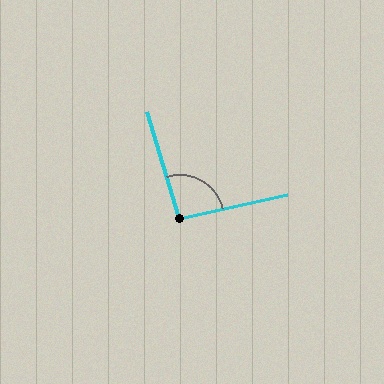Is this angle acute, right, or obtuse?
It is approximately a right angle.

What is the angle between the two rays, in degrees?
Approximately 94 degrees.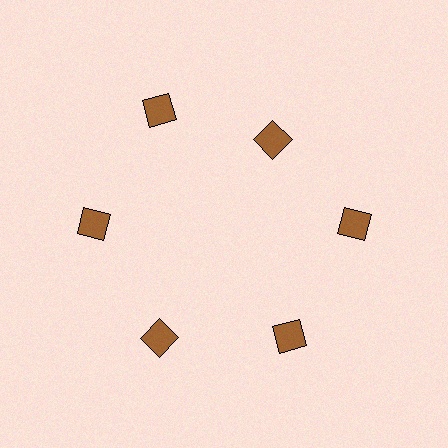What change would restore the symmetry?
The symmetry would be restored by moving it outward, back onto the ring so that all 6 squares sit at equal angles and equal distance from the center.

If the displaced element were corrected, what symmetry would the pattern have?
It would have 6-fold rotational symmetry — the pattern would map onto itself every 60 degrees.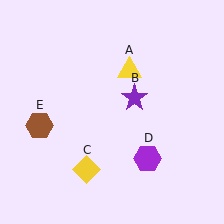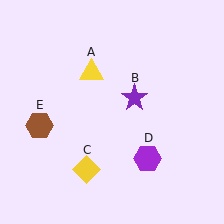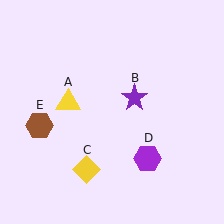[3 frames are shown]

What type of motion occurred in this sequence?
The yellow triangle (object A) rotated counterclockwise around the center of the scene.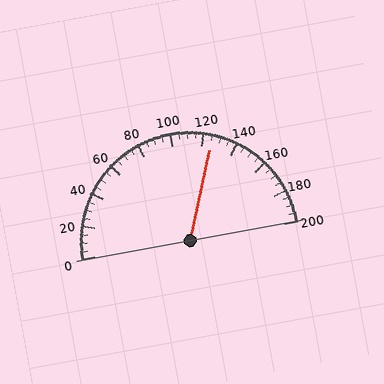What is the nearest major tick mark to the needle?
The nearest major tick mark is 120.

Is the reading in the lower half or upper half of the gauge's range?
The reading is in the upper half of the range (0 to 200).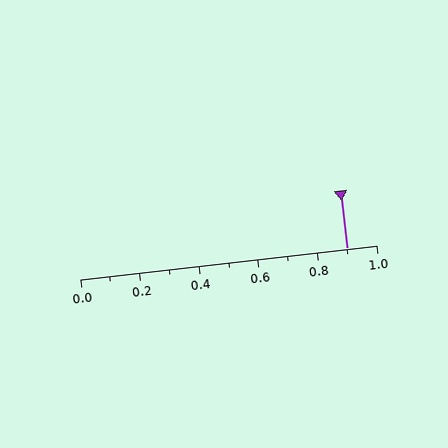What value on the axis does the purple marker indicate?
The marker indicates approximately 0.9.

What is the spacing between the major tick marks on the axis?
The major ticks are spaced 0.2 apart.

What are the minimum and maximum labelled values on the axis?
The axis runs from 0.0 to 1.0.